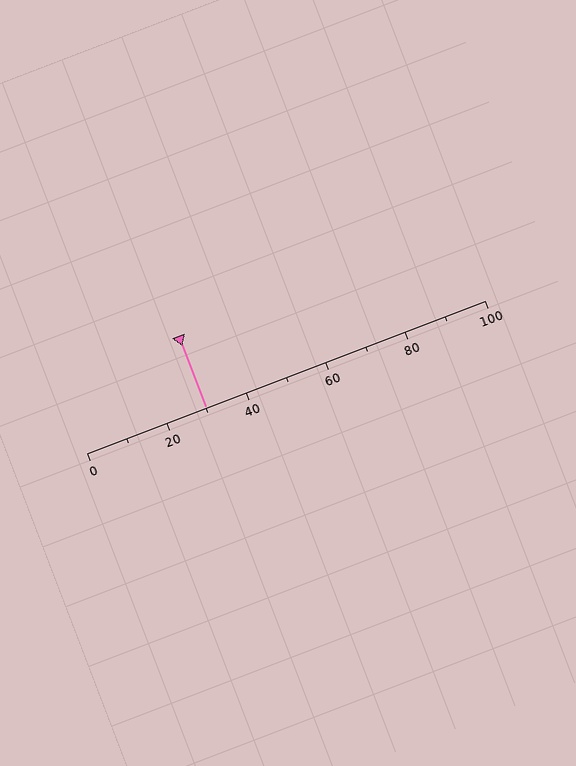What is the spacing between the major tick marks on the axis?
The major ticks are spaced 20 apart.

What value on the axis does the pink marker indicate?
The marker indicates approximately 30.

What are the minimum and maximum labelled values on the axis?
The axis runs from 0 to 100.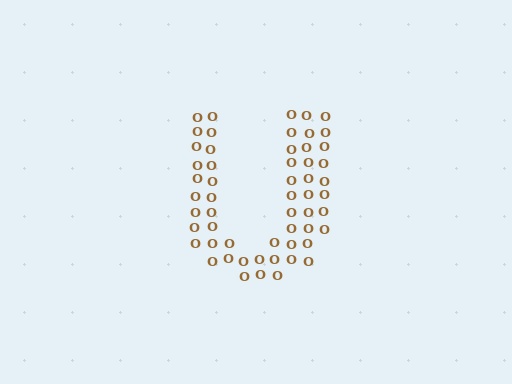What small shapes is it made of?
It is made of small letter O's.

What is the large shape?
The large shape is the letter U.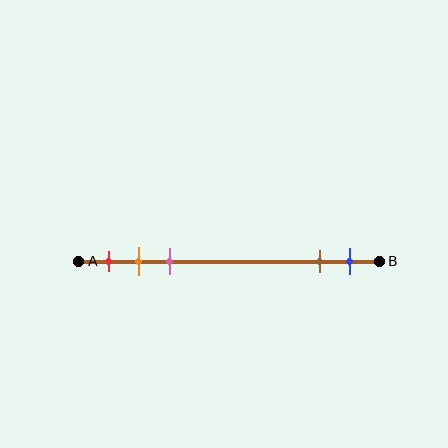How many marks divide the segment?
There are 5 marks dividing the segment.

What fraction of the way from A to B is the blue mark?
The blue mark is approximately 90% (0.9) of the way from A to B.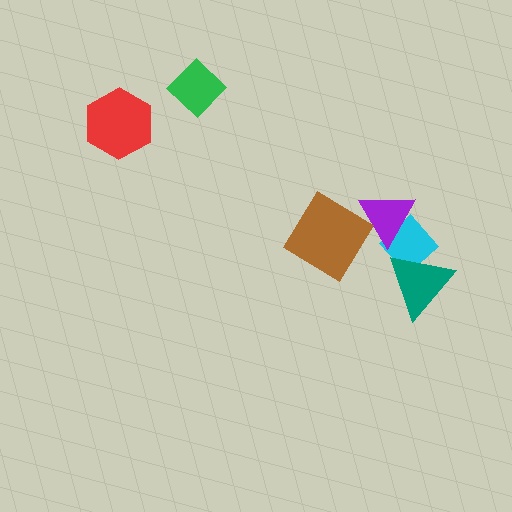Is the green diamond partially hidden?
No, no other shape covers it.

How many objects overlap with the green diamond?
0 objects overlap with the green diamond.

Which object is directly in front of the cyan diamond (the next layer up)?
The purple triangle is directly in front of the cyan diamond.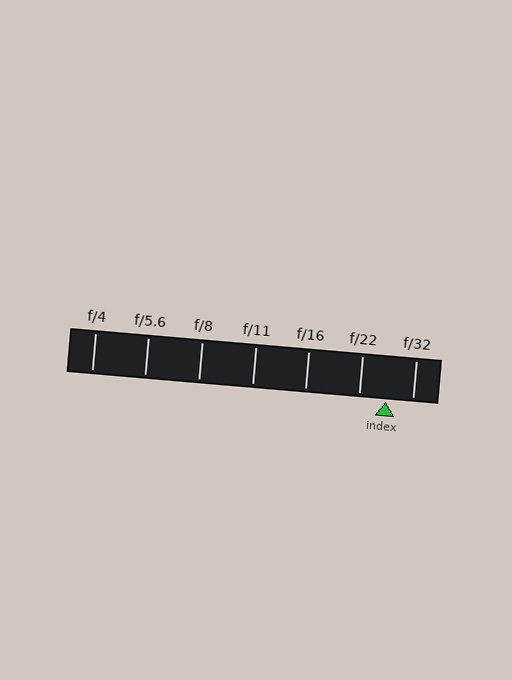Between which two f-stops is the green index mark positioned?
The index mark is between f/22 and f/32.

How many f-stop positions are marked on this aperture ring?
There are 7 f-stop positions marked.